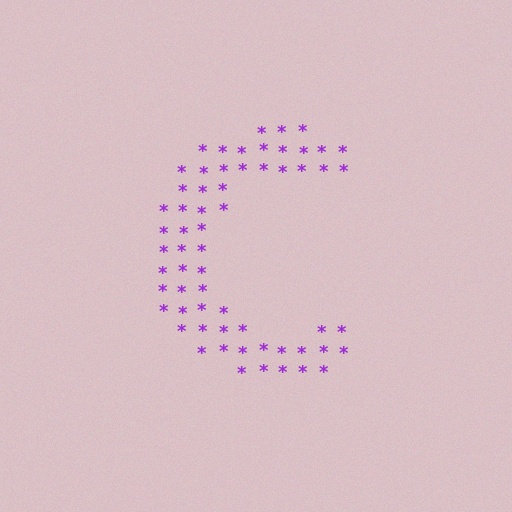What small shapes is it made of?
It is made of small asterisks.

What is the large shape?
The large shape is the letter C.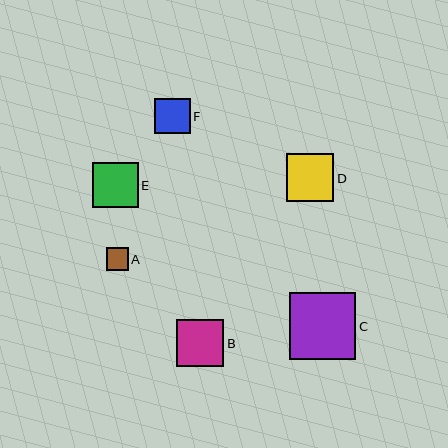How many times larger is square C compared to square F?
Square C is approximately 1.9 times the size of square F.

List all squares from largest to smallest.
From largest to smallest: C, D, B, E, F, A.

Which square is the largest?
Square C is the largest with a size of approximately 66 pixels.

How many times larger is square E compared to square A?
Square E is approximately 2.0 times the size of square A.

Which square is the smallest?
Square A is the smallest with a size of approximately 22 pixels.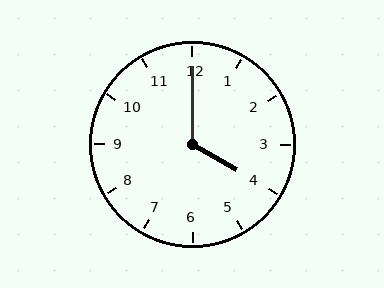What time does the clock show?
4:00.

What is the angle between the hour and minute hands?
Approximately 120 degrees.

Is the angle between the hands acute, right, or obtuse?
It is obtuse.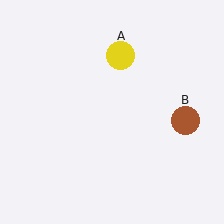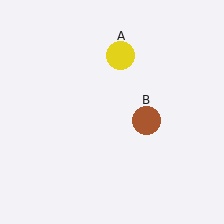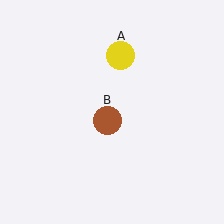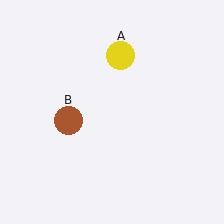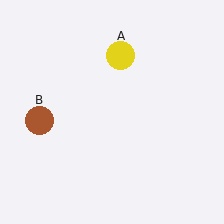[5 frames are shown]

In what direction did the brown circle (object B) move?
The brown circle (object B) moved left.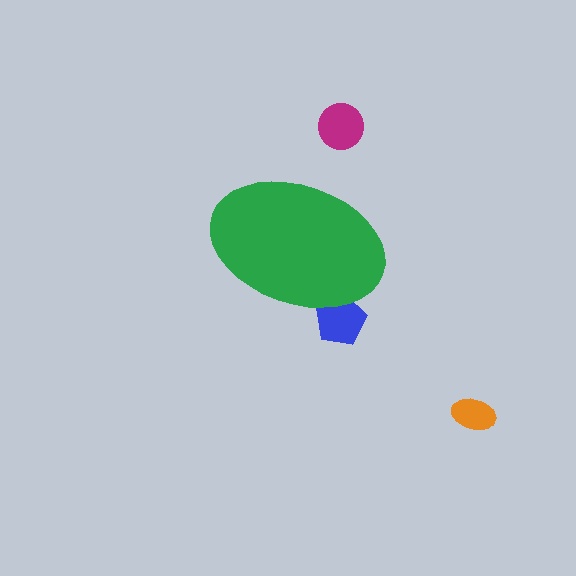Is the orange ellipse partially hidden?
No, the orange ellipse is fully visible.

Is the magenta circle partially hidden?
No, the magenta circle is fully visible.